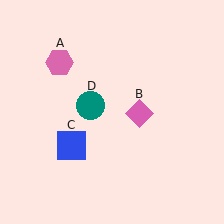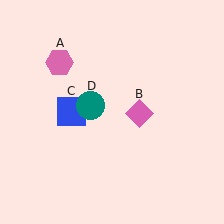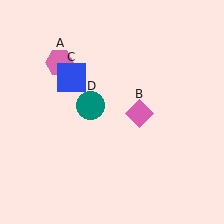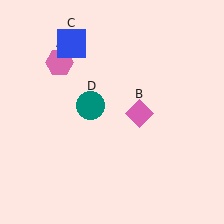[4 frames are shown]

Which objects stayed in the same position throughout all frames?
Pink hexagon (object A) and pink diamond (object B) and teal circle (object D) remained stationary.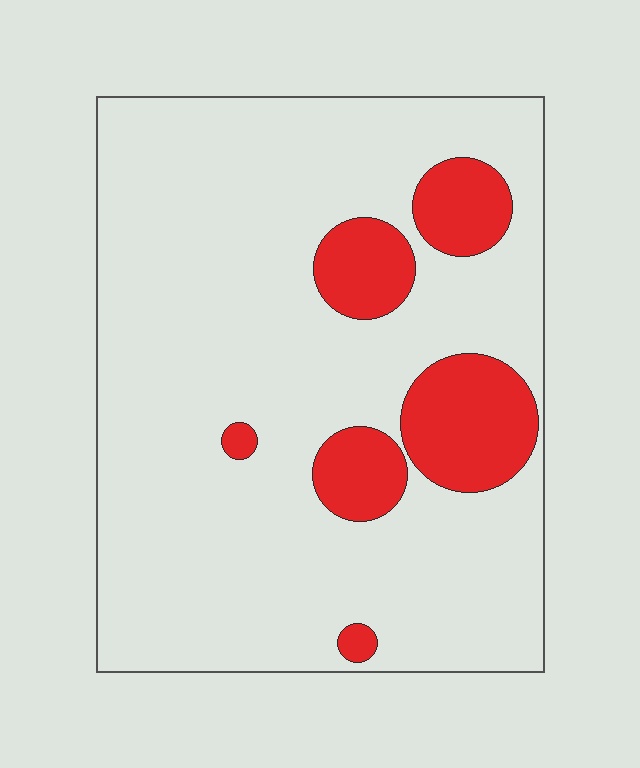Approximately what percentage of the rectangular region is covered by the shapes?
Approximately 15%.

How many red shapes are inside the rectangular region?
6.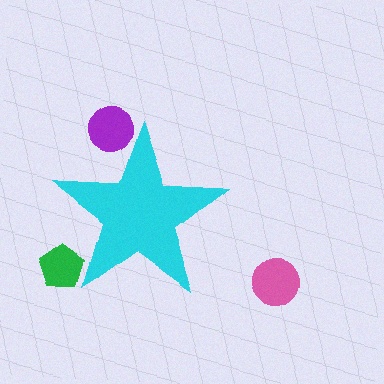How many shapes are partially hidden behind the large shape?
2 shapes are partially hidden.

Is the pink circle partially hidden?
No, the pink circle is fully visible.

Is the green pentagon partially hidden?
Yes, the green pentagon is partially hidden behind the cyan star.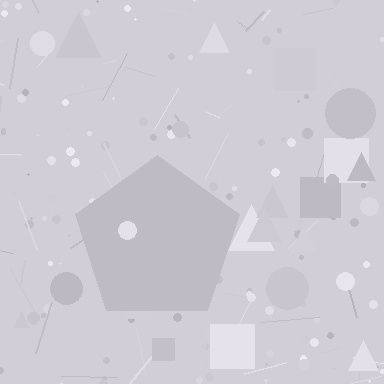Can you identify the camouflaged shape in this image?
The camouflaged shape is a pentagon.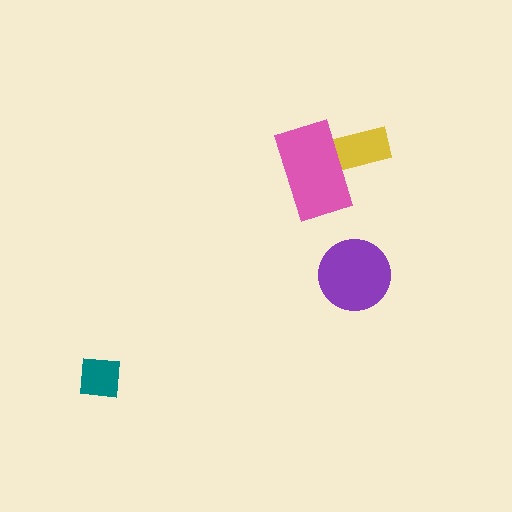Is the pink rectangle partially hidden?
No, no other shape covers it.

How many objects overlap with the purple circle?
0 objects overlap with the purple circle.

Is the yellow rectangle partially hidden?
Yes, it is partially covered by another shape.